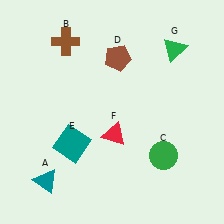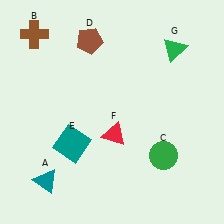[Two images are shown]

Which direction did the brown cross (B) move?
The brown cross (B) moved left.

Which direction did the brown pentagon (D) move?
The brown pentagon (D) moved left.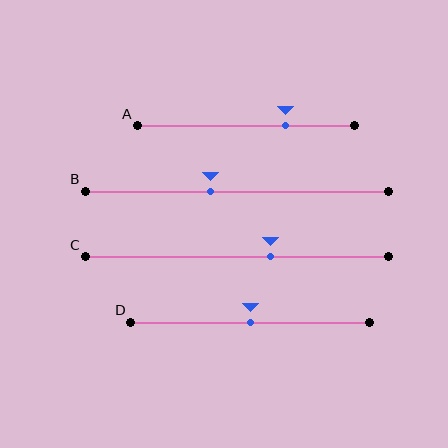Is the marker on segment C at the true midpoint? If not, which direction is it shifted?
No, the marker on segment C is shifted to the right by about 11% of the segment length.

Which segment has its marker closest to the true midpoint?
Segment D has its marker closest to the true midpoint.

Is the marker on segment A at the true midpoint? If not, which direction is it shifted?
No, the marker on segment A is shifted to the right by about 18% of the segment length.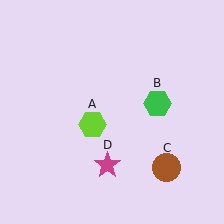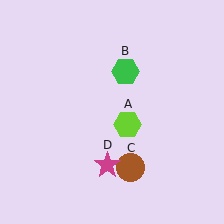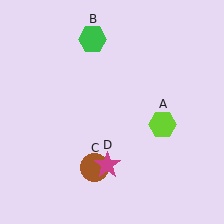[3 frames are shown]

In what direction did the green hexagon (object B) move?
The green hexagon (object B) moved up and to the left.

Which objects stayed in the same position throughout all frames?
Magenta star (object D) remained stationary.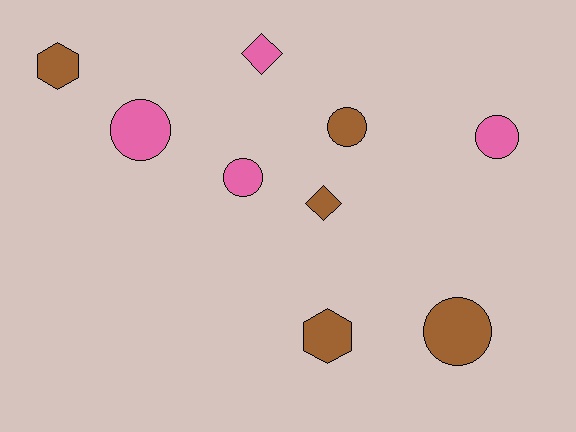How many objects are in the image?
There are 9 objects.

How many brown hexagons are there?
There are 2 brown hexagons.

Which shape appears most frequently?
Circle, with 5 objects.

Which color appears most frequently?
Brown, with 5 objects.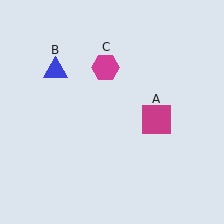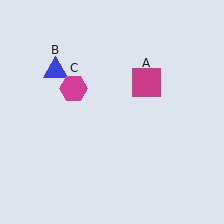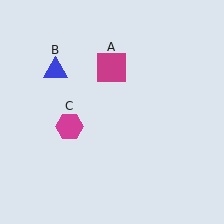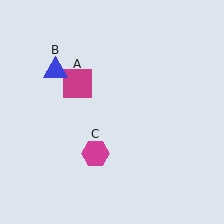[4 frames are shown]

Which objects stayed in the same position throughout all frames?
Blue triangle (object B) remained stationary.